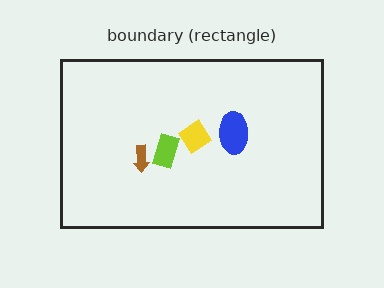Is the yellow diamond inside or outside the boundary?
Inside.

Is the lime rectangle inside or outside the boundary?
Inside.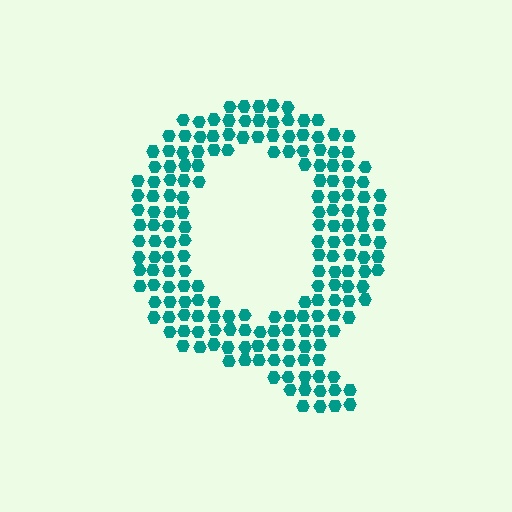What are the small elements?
The small elements are hexagons.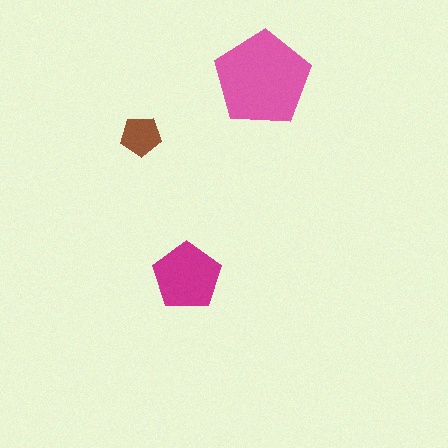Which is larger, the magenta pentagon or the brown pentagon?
The magenta one.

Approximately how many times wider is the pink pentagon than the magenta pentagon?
About 1.5 times wider.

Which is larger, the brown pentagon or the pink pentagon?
The pink one.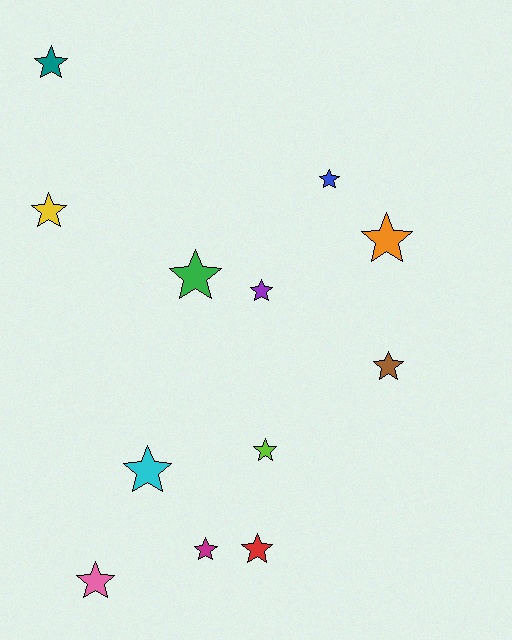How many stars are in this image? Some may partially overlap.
There are 12 stars.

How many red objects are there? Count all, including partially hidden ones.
There is 1 red object.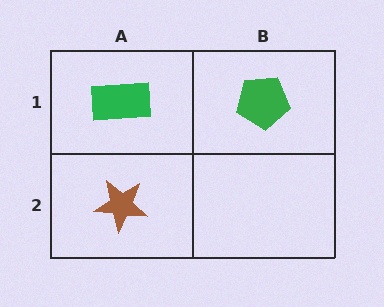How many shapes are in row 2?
1 shape.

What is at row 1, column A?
A green rectangle.